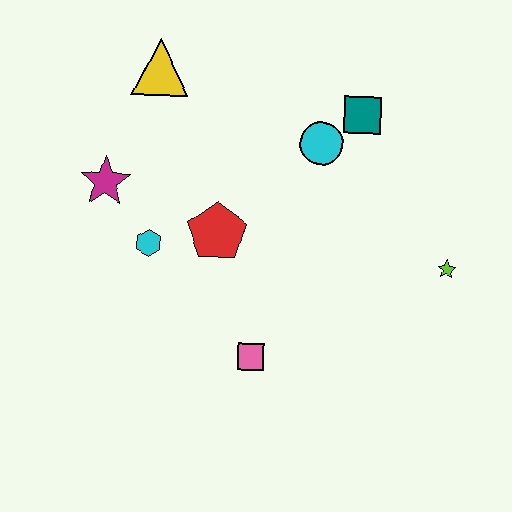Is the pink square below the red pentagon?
Yes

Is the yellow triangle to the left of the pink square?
Yes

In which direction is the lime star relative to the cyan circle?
The lime star is to the right of the cyan circle.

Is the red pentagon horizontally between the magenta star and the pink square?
Yes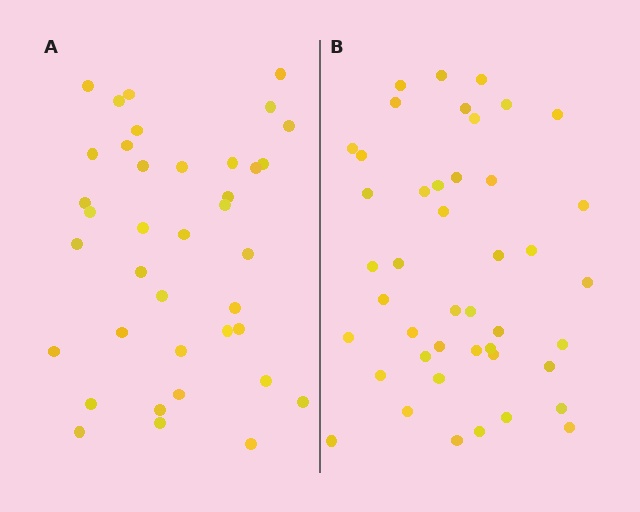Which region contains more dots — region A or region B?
Region B (the right region) has more dots.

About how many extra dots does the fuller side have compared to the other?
Region B has about 6 more dots than region A.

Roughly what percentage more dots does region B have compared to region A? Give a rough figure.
About 15% more.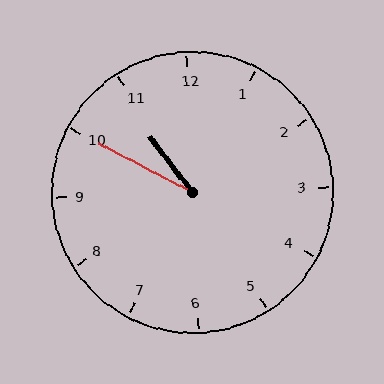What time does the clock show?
10:50.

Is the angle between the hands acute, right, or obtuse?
It is acute.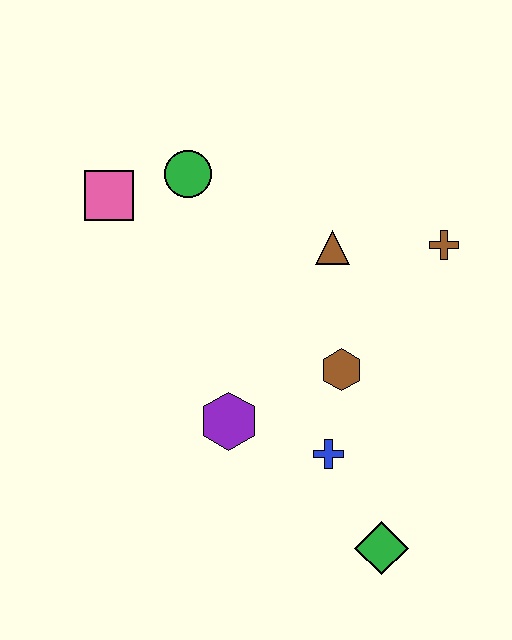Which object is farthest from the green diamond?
The pink square is farthest from the green diamond.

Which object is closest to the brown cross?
The brown triangle is closest to the brown cross.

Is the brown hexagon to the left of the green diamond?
Yes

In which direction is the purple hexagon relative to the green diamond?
The purple hexagon is to the left of the green diamond.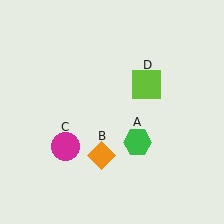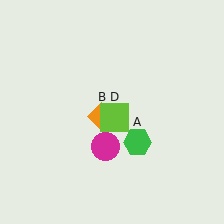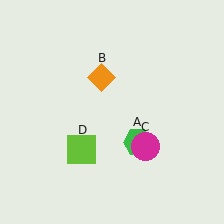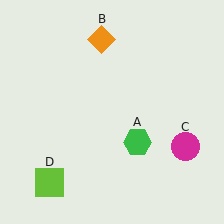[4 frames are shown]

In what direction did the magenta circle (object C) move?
The magenta circle (object C) moved right.